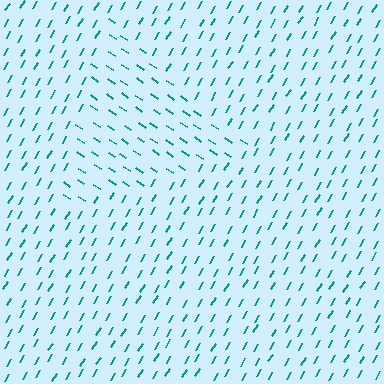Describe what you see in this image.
The image is filled with small teal line segments. A triangle region in the image has lines oriented differently from the surrounding lines, creating a visible texture boundary.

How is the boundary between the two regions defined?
The boundary is defined purely by a change in line orientation (approximately 87 degrees difference). All lines are the same color and thickness.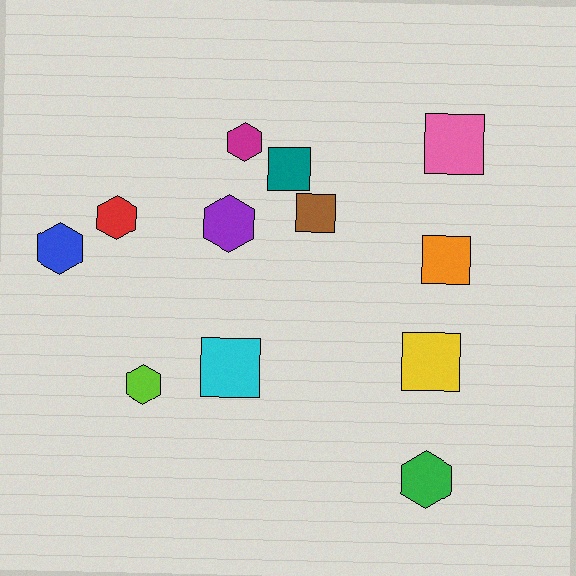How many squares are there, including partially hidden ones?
There are 6 squares.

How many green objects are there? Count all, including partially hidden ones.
There is 1 green object.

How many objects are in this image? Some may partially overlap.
There are 12 objects.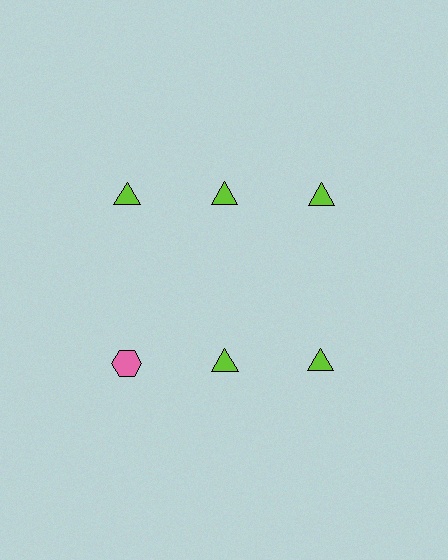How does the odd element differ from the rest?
It differs in both color (pink instead of lime) and shape (hexagon instead of triangle).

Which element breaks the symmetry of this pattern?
The pink hexagon in the second row, leftmost column breaks the symmetry. All other shapes are lime triangles.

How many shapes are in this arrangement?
There are 6 shapes arranged in a grid pattern.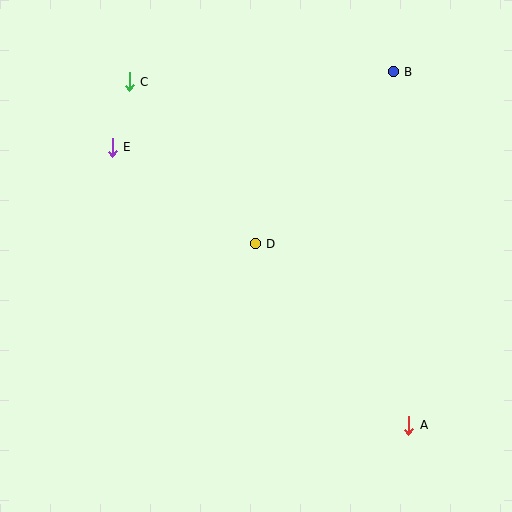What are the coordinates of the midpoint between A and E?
The midpoint between A and E is at (261, 286).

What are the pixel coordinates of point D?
Point D is at (255, 244).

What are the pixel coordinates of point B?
Point B is at (393, 72).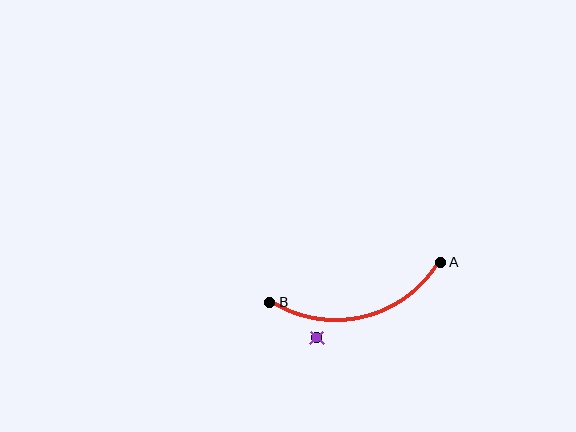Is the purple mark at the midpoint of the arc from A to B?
No — the purple mark does not lie on the arc at all. It sits slightly outside the curve.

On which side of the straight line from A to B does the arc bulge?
The arc bulges below the straight line connecting A and B.